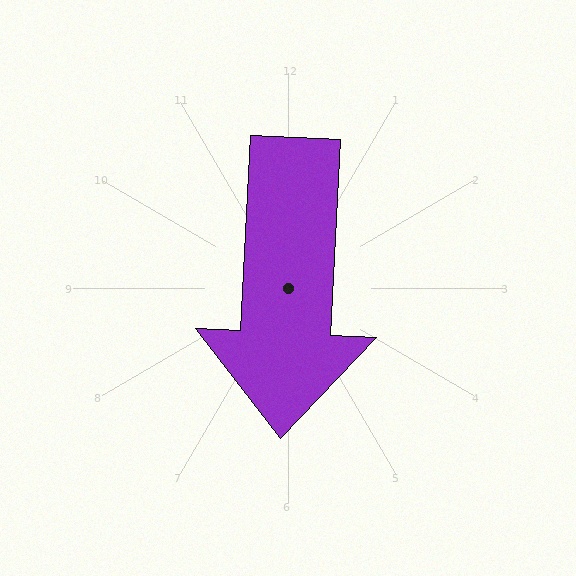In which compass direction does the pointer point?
South.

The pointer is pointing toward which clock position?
Roughly 6 o'clock.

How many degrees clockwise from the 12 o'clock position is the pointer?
Approximately 183 degrees.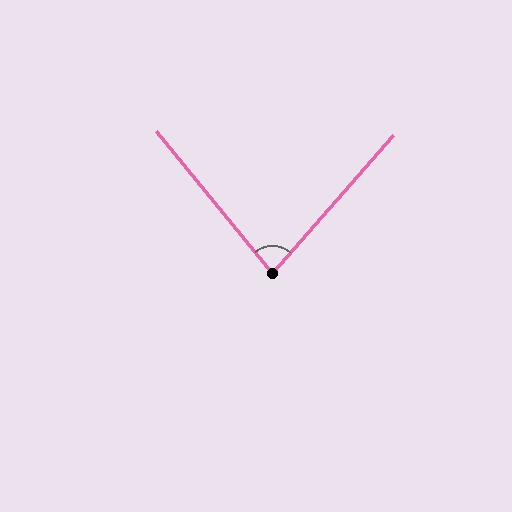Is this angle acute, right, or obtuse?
It is acute.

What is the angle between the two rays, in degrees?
Approximately 81 degrees.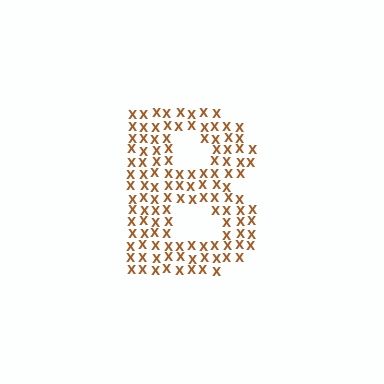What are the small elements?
The small elements are letter X's.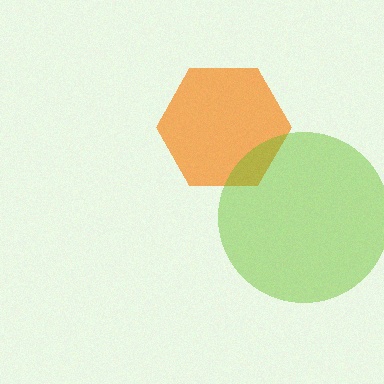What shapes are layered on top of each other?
The layered shapes are: an orange hexagon, a lime circle.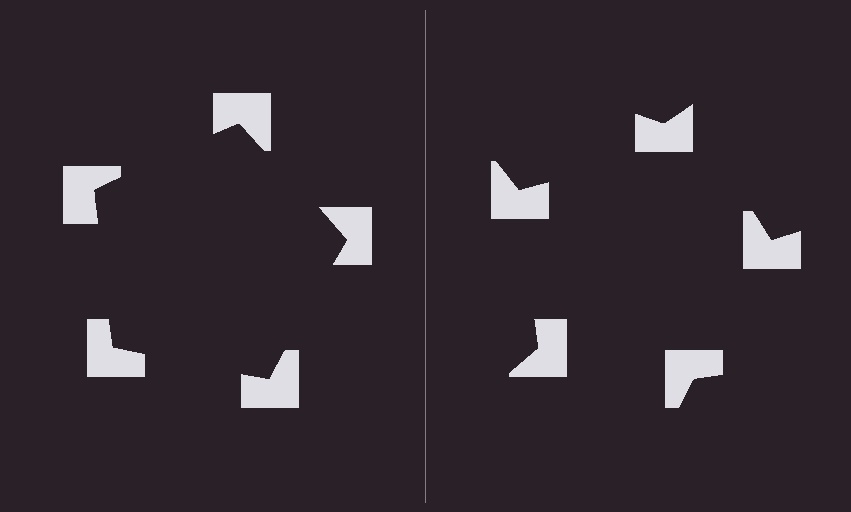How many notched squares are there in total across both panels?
10 — 5 on each side.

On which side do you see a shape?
An illusory pentagon appears on the left side. On the right side the wedge cuts are rotated, so no coherent shape forms.